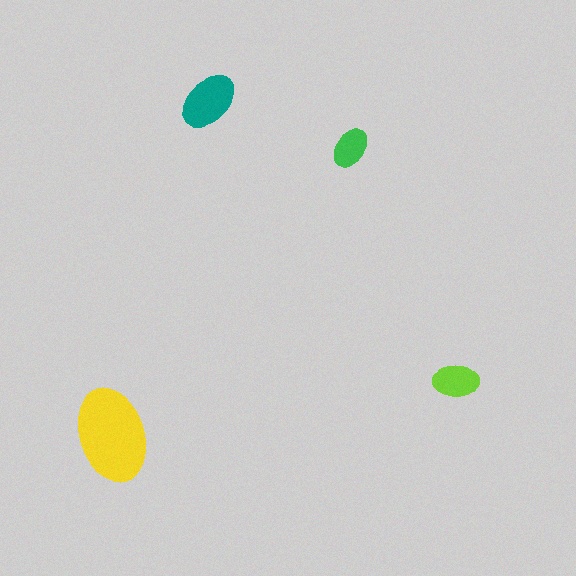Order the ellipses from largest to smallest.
the yellow one, the teal one, the lime one, the green one.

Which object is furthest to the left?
The yellow ellipse is leftmost.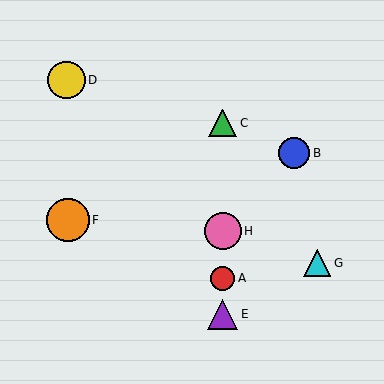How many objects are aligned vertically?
4 objects (A, C, E, H) are aligned vertically.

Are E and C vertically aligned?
Yes, both are at x≈223.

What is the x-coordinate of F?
Object F is at x≈68.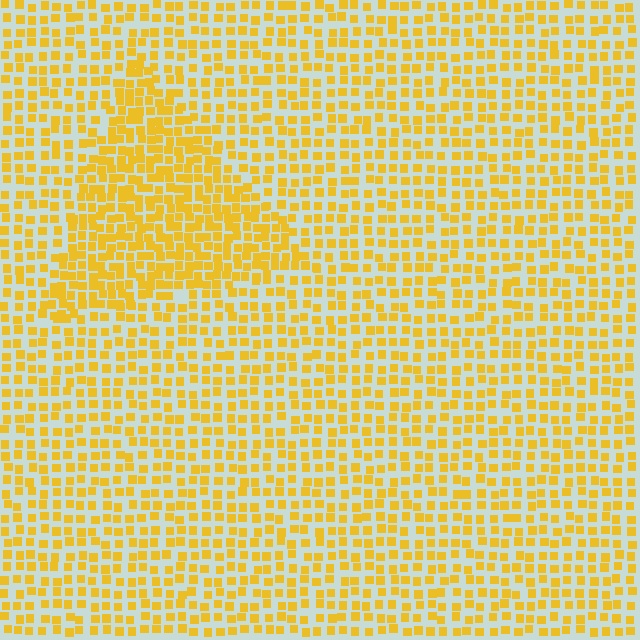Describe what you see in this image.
The image contains small yellow elements arranged at two different densities. A triangle-shaped region is visible where the elements are more densely packed than the surrounding area.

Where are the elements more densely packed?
The elements are more densely packed inside the triangle boundary.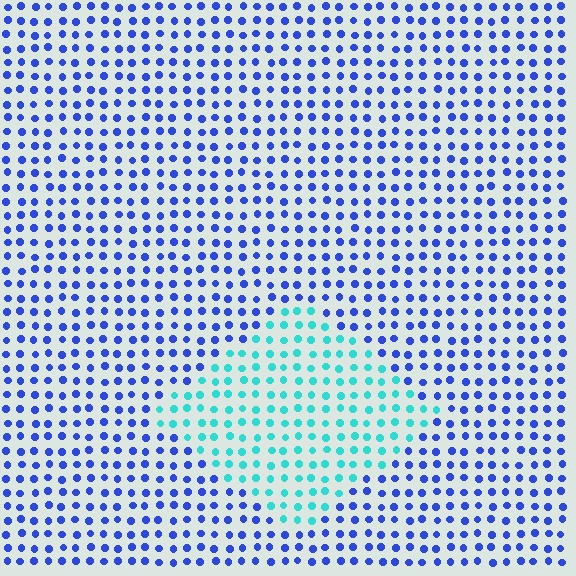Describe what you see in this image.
The image is filled with small blue elements in a uniform arrangement. A diamond-shaped region is visible where the elements are tinted to a slightly different hue, forming a subtle color boundary.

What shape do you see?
I see a diamond.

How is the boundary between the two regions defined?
The boundary is defined purely by a slight shift in hue (about 55 degrees). Spacing, size, and orientation are identical on both sides.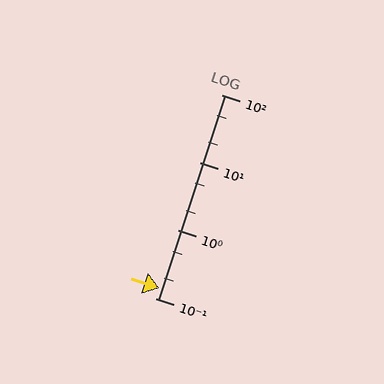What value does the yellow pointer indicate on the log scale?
The pointer indicates approximately 0.14.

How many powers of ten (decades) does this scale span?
The scale spans 3 decades, from 0.1 to 100.